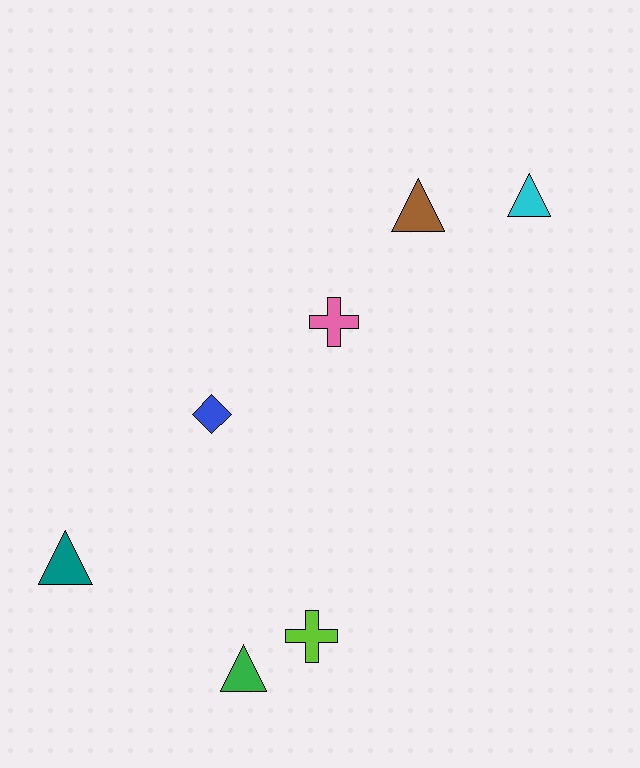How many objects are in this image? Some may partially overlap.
There are 7 objects.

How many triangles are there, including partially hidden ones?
There are 4 triangles.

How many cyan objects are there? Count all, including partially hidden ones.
There is 1 cyan object.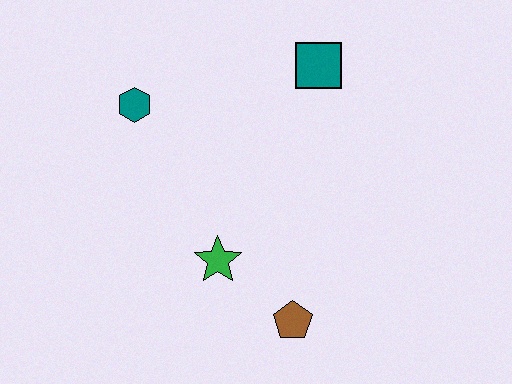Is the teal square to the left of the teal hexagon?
No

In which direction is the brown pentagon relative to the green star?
The brown pentagon is to the right of the green star.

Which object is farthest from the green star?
The teal square is farthest from the green star.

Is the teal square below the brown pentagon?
No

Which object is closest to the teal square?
The teal hexagon is closest to the teal square.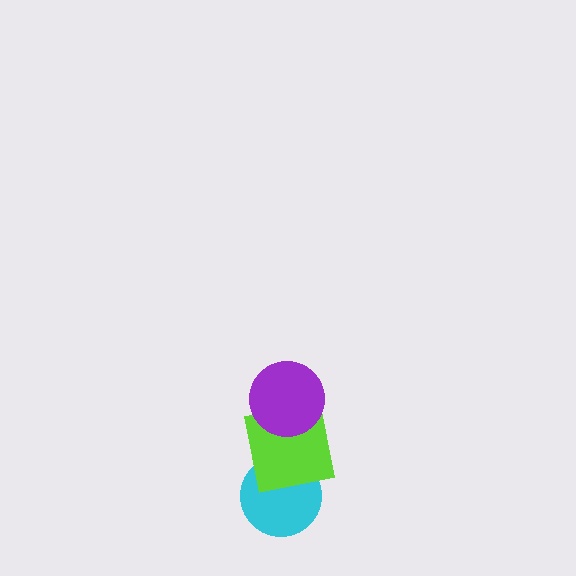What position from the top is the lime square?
The lime square is 2nd from the top.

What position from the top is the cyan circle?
The cyan circle is 3rd from the top.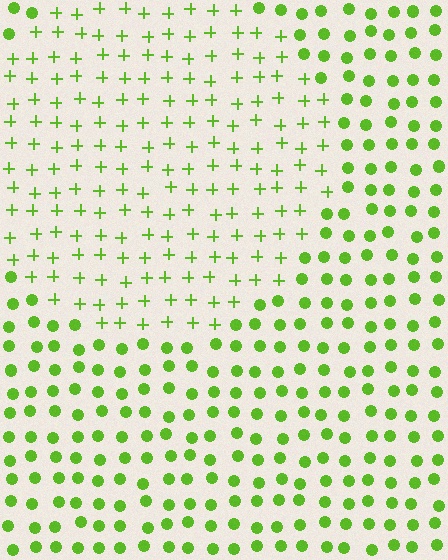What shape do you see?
I see a circle.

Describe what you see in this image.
The image is filled with small lime elements arranged in a uniform grid. A circle-shaped region contains plus signs, while the surrounding area contains circles. The boundary is defined purely by the change in element shape.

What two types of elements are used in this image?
The image uses plus signs inside the circle region and circles outside it.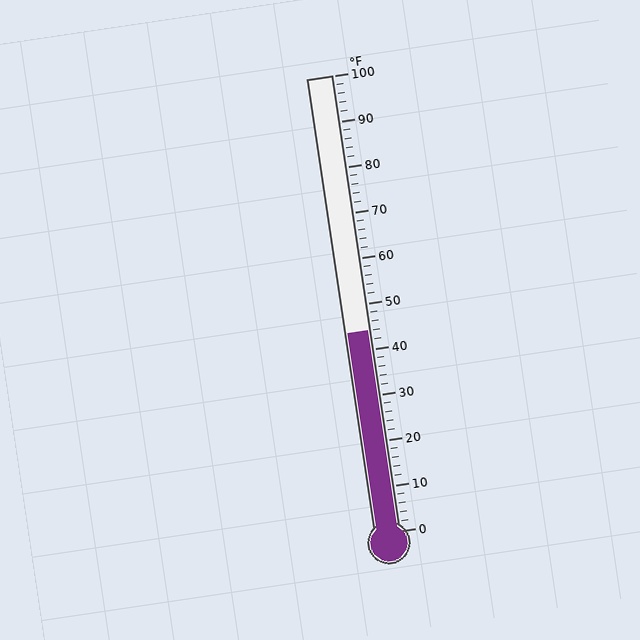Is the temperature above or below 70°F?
The temperature is below 70°F.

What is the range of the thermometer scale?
The thermometer scale ranges from 0°F to 100°F.